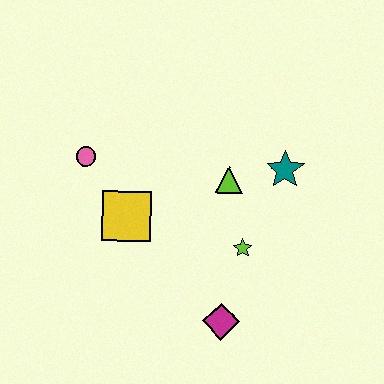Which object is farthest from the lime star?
The pink circle is farthest from the lime star.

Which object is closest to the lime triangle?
The teal star is closest to the lime triangle.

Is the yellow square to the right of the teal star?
No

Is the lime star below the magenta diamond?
No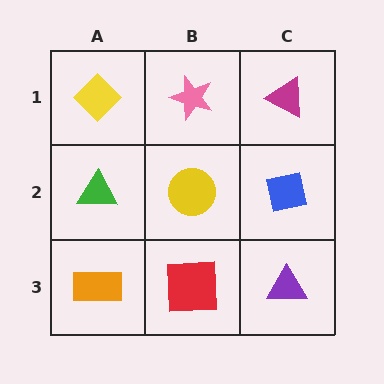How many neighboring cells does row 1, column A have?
2.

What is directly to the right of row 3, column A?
A red square.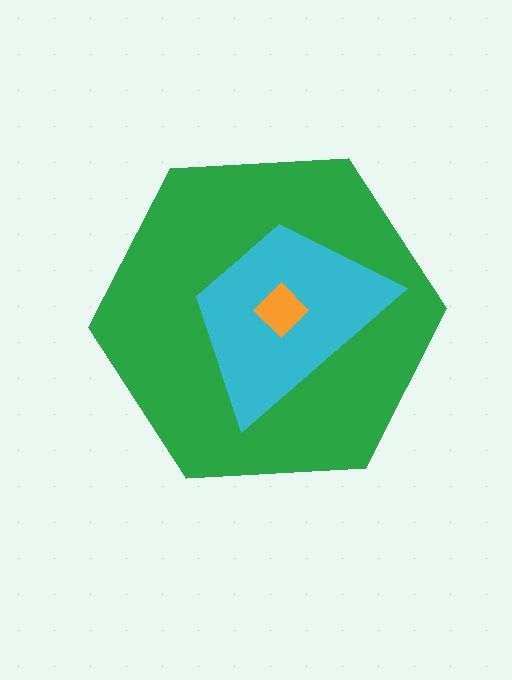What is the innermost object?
The orange diamond.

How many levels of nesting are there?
3.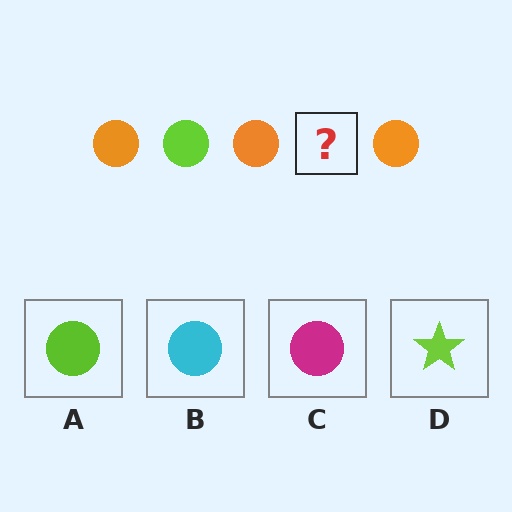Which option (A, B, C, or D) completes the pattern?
A.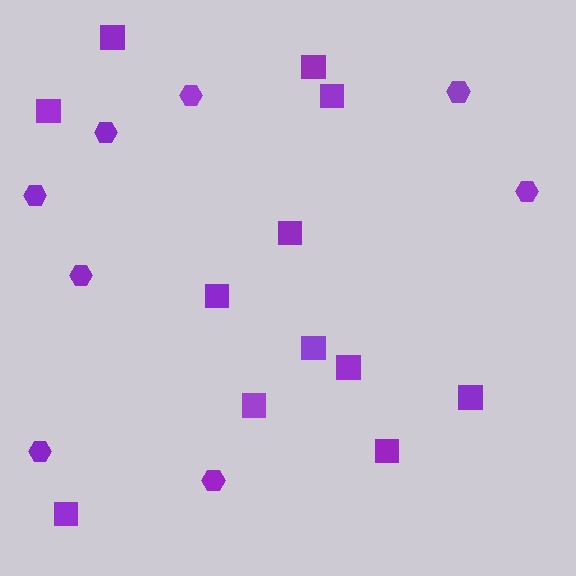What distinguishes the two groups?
There are 2 groups: one group of hexagons (8) and one group of squares (12).